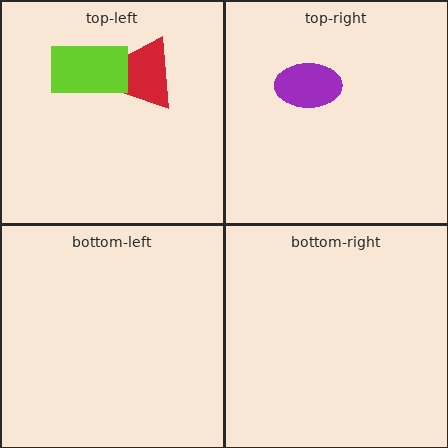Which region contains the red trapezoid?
The top-left region.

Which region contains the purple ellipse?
The top-right region.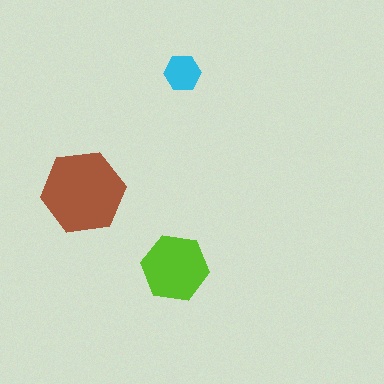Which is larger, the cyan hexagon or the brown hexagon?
The brown one.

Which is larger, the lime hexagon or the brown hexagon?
The brown one.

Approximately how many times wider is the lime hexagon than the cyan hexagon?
About 2 times wider.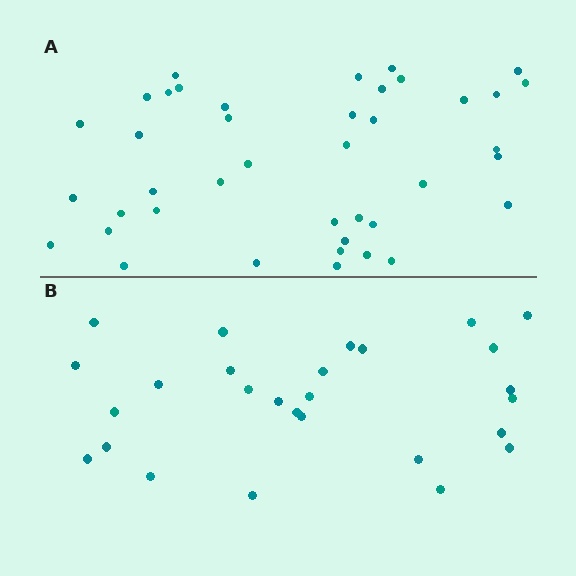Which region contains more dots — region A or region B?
Region A (the top region) has more dots.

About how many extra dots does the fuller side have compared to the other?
Region A has approximately 15 more dots than region B.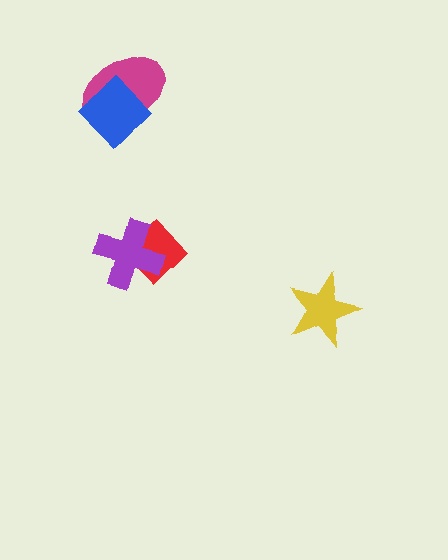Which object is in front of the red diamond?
The purple cross is in front of the red diamond.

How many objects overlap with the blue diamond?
1 object overlaps with the blue diamond.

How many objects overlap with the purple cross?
1 object overlaps with the purple cross.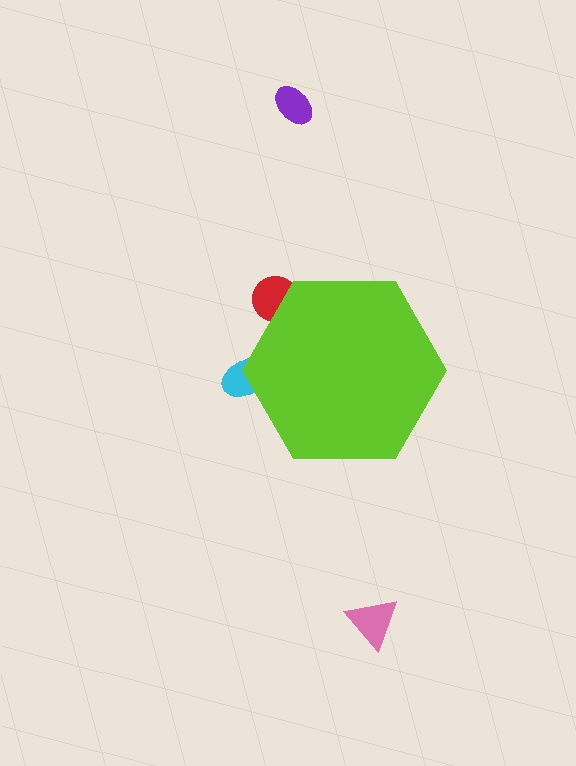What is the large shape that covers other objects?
A lime hexagon.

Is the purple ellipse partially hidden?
No, the purple ellipse is fully visible.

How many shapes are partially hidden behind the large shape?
2 shapes are partially hidden.